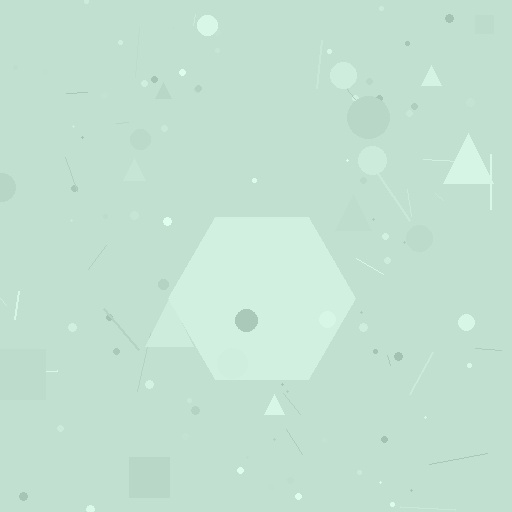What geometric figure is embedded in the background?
A hexagon is embedded in the background.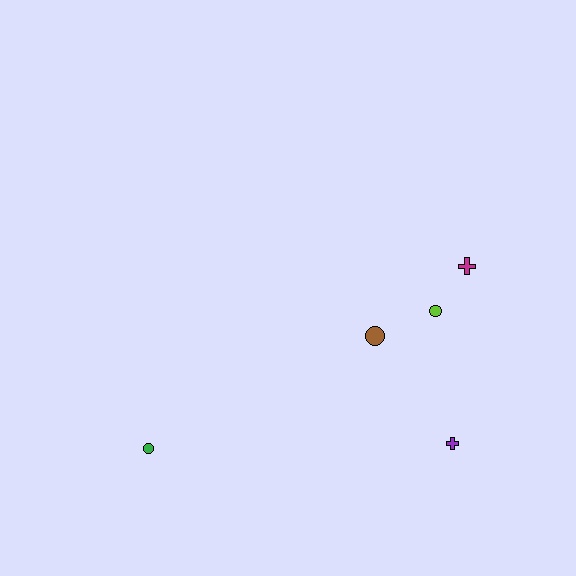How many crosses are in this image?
There are 2 crosses.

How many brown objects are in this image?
There is 1 brown object.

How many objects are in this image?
There are 5 objects.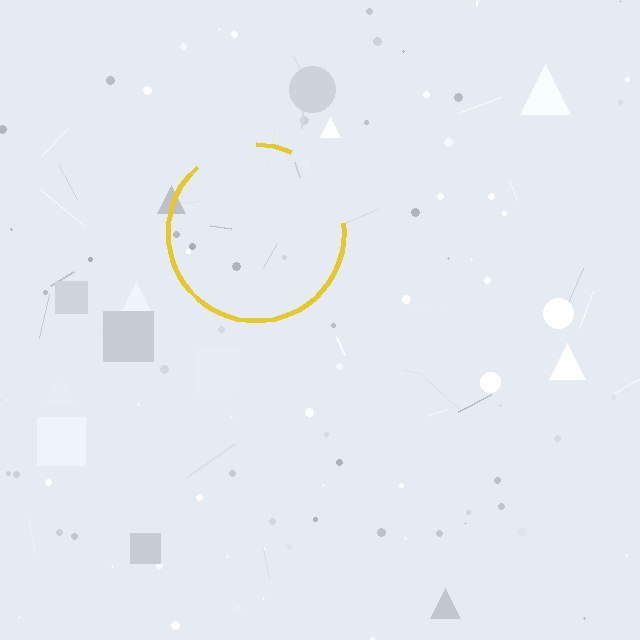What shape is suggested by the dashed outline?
The dashed outline suggests a circle.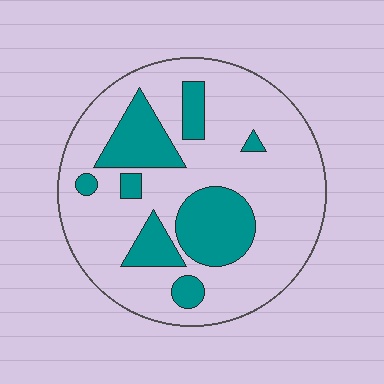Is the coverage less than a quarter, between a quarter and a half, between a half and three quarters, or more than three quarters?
Between a quarter and a half.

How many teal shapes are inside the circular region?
8.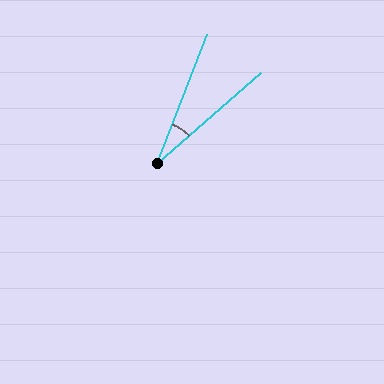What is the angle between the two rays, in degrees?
Approximately 27 degrees.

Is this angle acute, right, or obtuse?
It is acute.